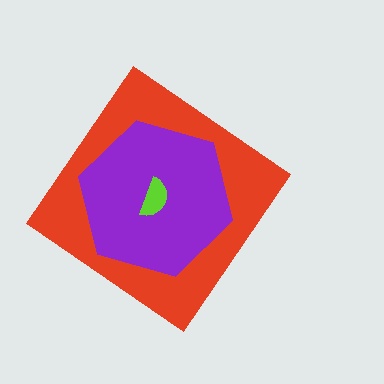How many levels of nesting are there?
3.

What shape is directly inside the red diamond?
The purple hexagon.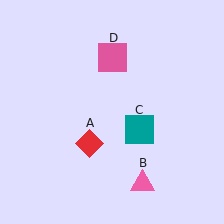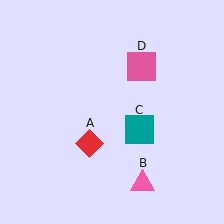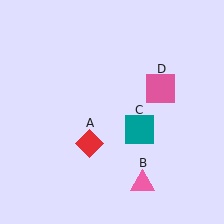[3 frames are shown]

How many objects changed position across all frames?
1 object changed position: pink square (object D).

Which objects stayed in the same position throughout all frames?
Red diamond (object A) and pink triangle (object B) and teal square (object C) remained stationary.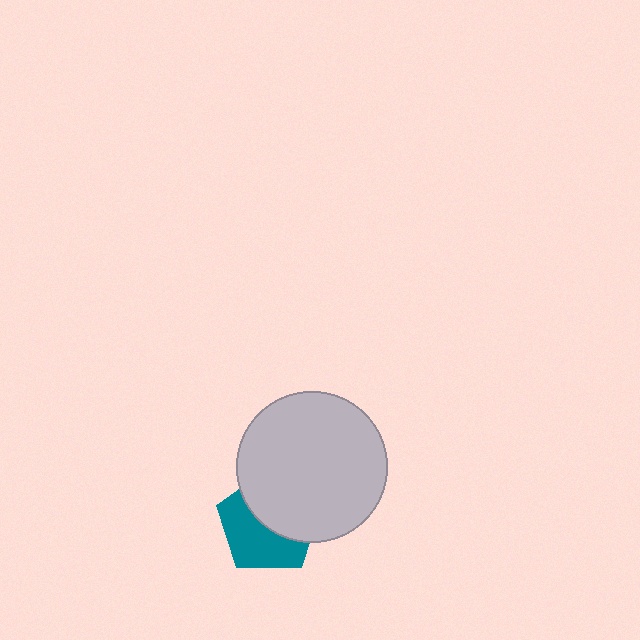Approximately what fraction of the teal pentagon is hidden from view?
Roughly 50% of the teal pentagon is hidden behind the light gray circle.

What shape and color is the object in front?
The object in front is a light gray circle.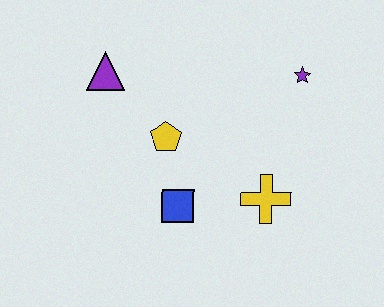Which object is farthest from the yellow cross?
The purple triangle is farthest from the yellow cross.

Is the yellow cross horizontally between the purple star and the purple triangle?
Yes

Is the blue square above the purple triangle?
No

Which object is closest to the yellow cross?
The blue square is closest to the yellow cross.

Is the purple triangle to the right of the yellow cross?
No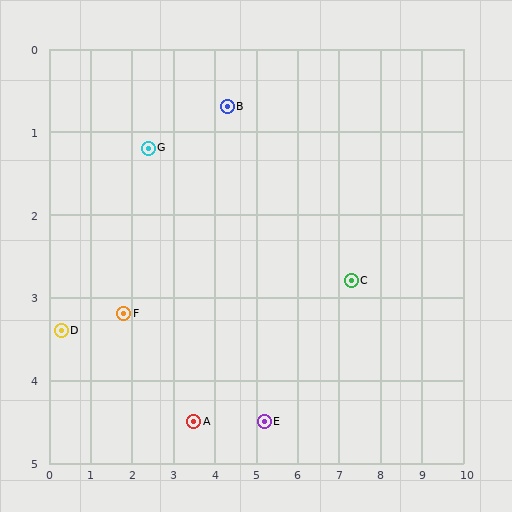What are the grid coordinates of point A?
Point A is at approximately (3.5, 4.5).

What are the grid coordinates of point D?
Point D is at approximately (0.3, 3.4).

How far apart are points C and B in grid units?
Points C and B are about 3.7 grid units apart.